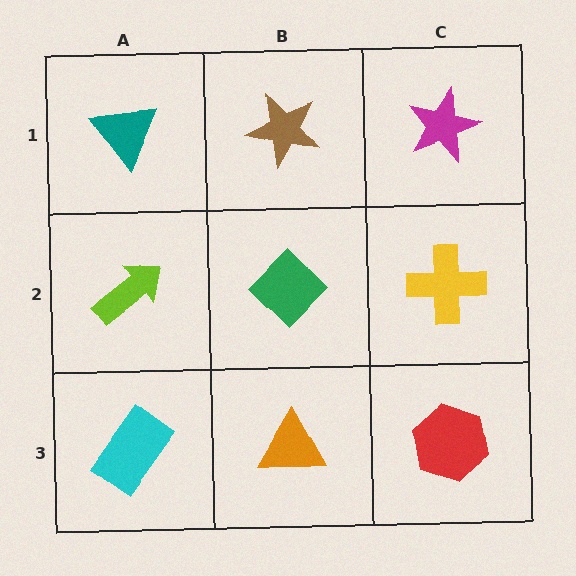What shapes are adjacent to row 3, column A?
A lime arrow (row 2, column A), an orange triangle (row 3, column B).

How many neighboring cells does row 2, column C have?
3.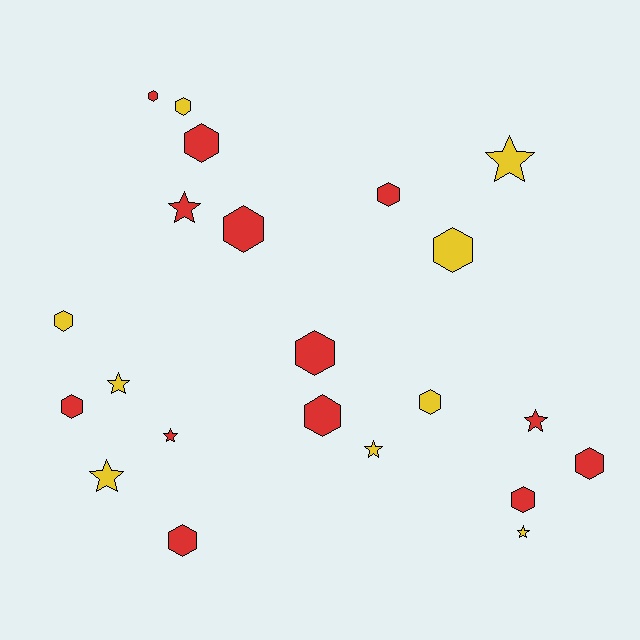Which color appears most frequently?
Red, with 13 objects.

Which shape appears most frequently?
Hexagon, with 14 objects.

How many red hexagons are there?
There are 10 red hexagons.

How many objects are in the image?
There are 22 objects.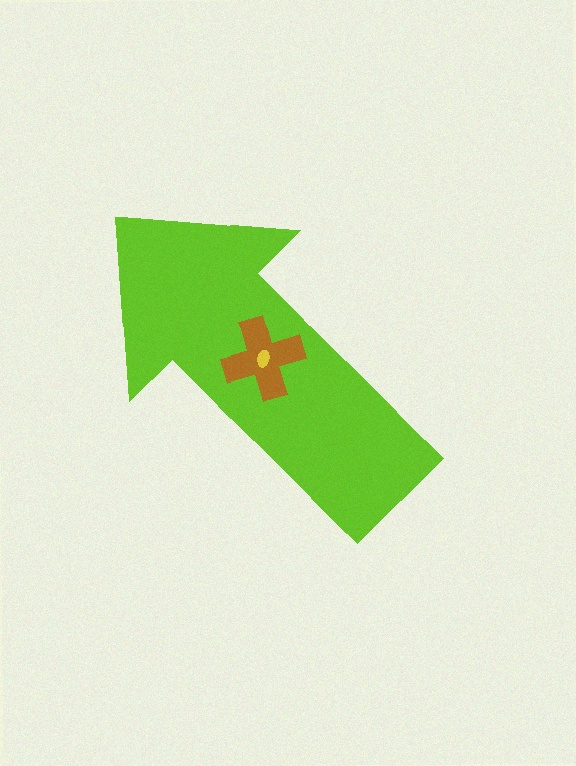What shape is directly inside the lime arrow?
The brown cross.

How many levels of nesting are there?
3.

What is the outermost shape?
The lime arrow.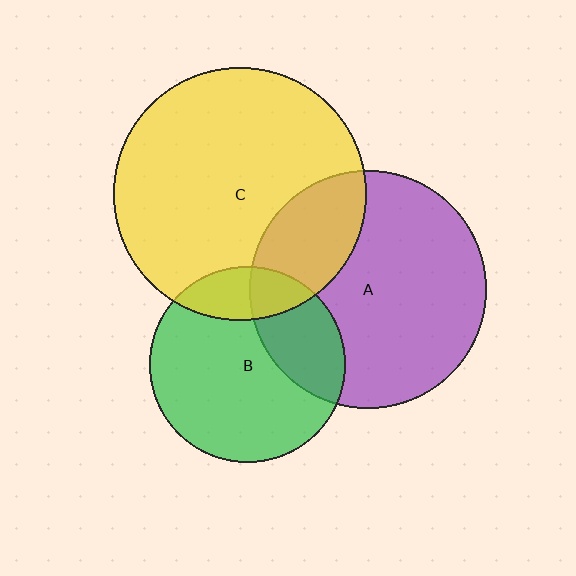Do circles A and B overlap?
Yes.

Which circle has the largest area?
Circle C (yellow).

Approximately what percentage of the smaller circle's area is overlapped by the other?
Approximately 30%.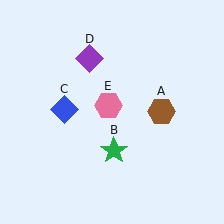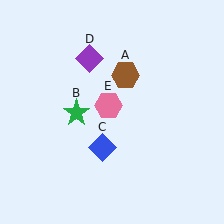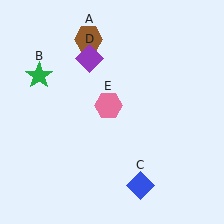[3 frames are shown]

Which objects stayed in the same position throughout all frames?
Purple diamond (object D) and pink hexagon (object E) remained stationary.